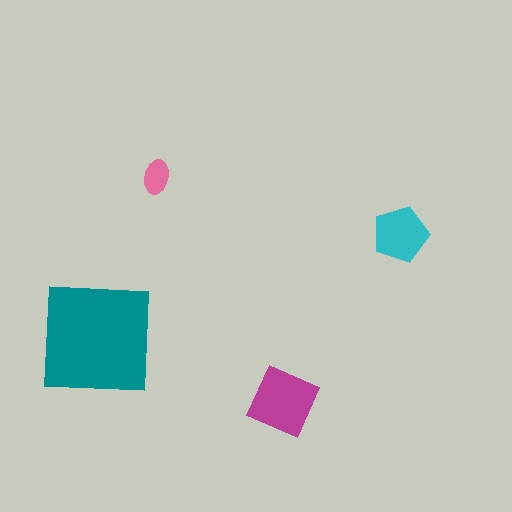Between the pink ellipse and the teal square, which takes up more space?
The teal square.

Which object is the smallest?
The pink ellipse.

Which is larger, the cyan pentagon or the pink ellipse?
The cyan pentagon.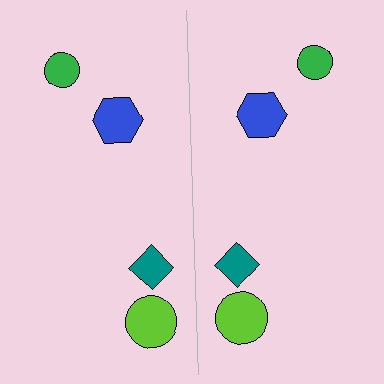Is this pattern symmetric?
Yes, this pattern has bilateral (reflection) symmetry.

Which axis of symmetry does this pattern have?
The pattern has a vertical axis of symmetry running through the center of the image.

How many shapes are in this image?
There are 8 shapes in this image.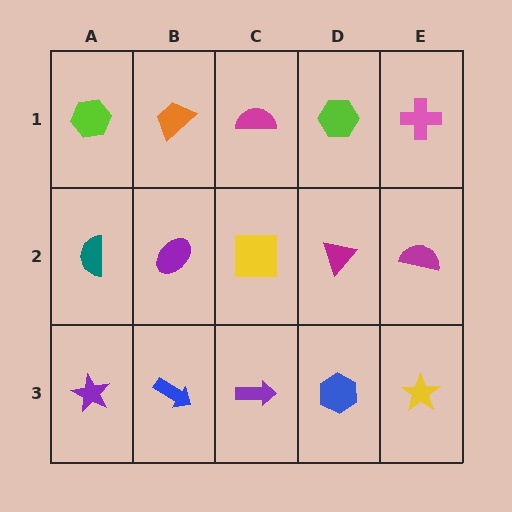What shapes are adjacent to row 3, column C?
A yellow square (row 2, column C), a blue arrow (row 3, column B), a blue hexagon (row 3, column D).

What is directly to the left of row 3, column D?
A purple arrow.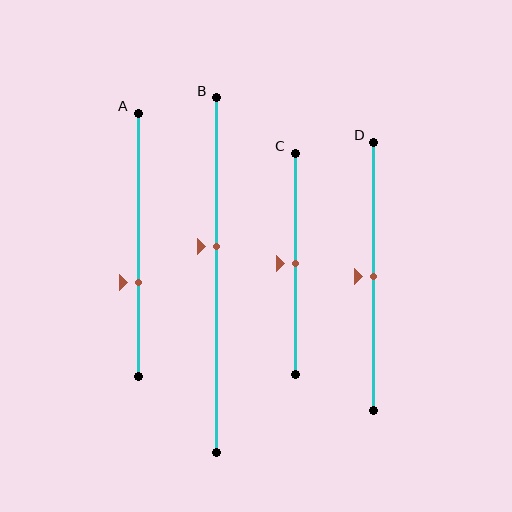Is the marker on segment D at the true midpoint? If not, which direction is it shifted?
Yes, the marker on segment D is at the true midpoint.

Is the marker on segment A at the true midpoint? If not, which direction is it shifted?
No, the marker on segment A is shifted downward by about 14% of the segment length.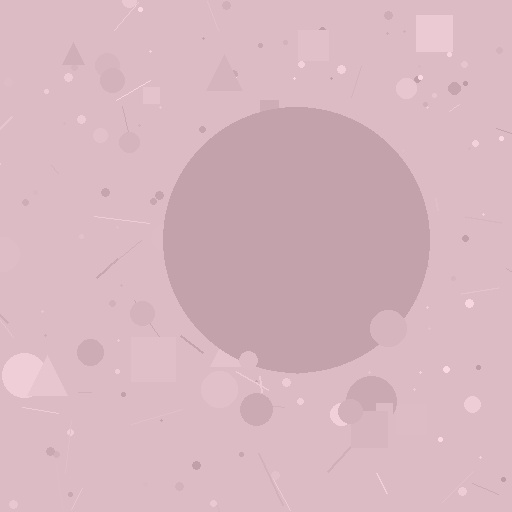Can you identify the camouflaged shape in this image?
The camouflaged shape is a circle.